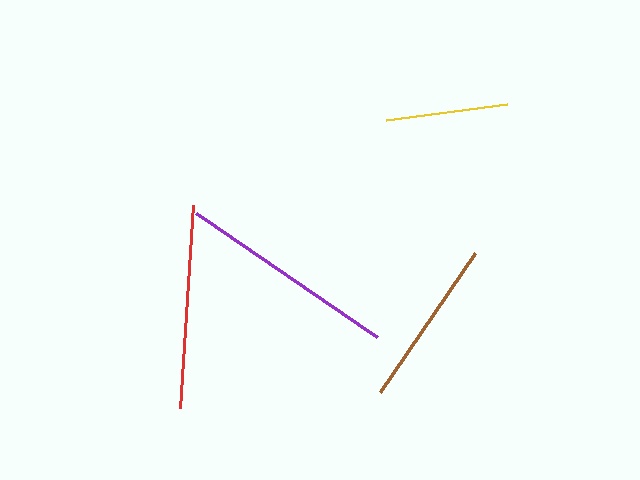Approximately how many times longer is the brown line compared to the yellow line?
The brown line is approximately 1.4 times the length of the yellow line.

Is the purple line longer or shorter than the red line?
The purple line is longer than the red line.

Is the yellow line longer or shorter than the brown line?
The brown line is longer than the yellow line.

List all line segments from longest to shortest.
From longest to shortest: purple, red, brown, yellow.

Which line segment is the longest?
The purple line is the longest at approximately 219 pixels.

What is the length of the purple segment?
The purple segment is approximately 219 pixels long.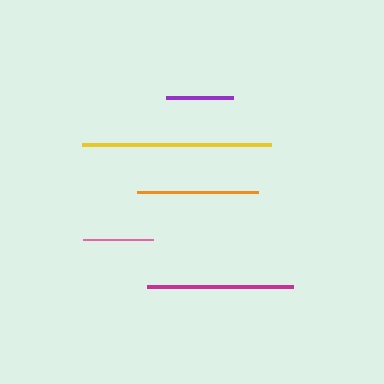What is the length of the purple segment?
The purple segment is approximately 67 pixels long.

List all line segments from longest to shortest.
From longest to shortest: yellow, magenta, orange, pink, purple.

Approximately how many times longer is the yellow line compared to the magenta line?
The yellow line is approximately 1.3 times the length of the magenta line.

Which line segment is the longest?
The yellow line is the longest at approximately 189 pixels.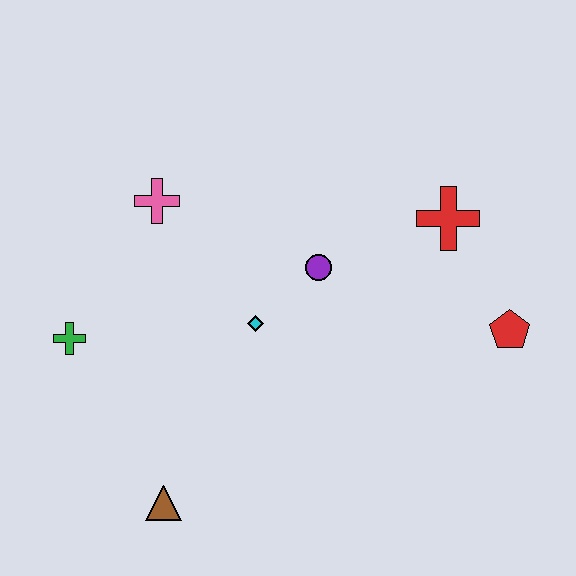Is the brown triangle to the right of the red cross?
No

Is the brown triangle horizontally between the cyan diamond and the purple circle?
No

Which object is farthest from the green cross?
The red pentagon is farthest from the green cross.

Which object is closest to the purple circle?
The cyan diamond is closest to the purple circle.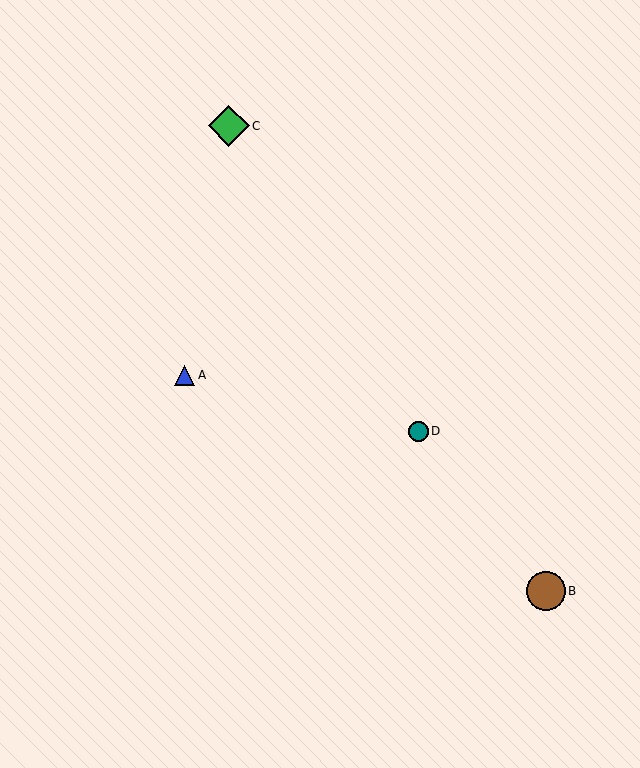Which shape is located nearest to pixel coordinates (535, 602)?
The brown circle (labeled B) at (546, 591) is nearest to that location.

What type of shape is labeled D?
Shape D is a teal circle.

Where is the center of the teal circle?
The center of the teal circle is at (418, 431).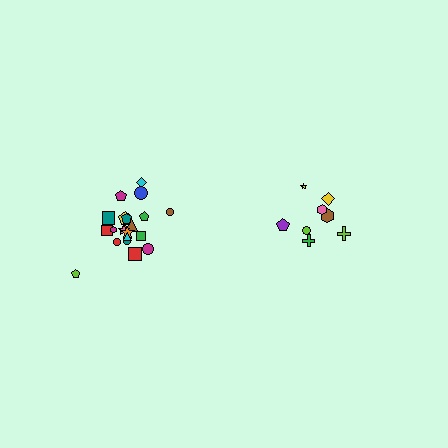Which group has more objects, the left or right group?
The left group.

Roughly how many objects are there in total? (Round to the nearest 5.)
Roughly 30 objects in total.